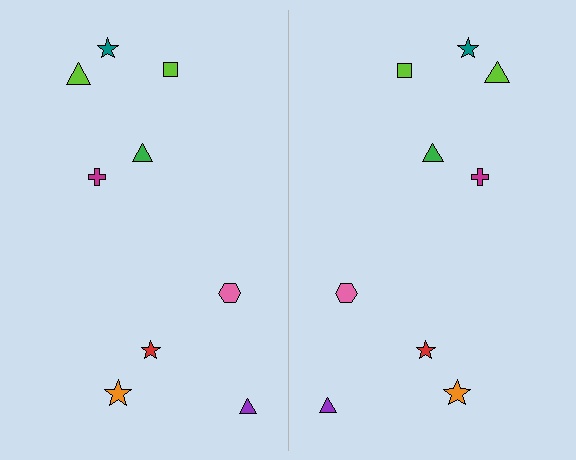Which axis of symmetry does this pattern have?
The pattern has a vertical axis of symmetry running through the center of the image.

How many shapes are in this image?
There are 18 shapes in this image.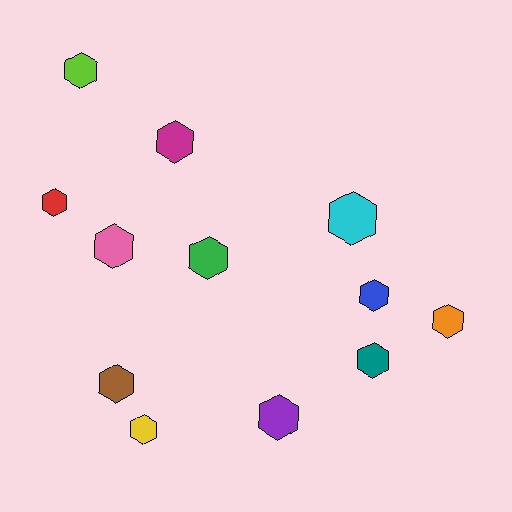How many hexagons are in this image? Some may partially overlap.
There are 12 hexagons.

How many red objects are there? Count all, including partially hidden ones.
There is 1 red object.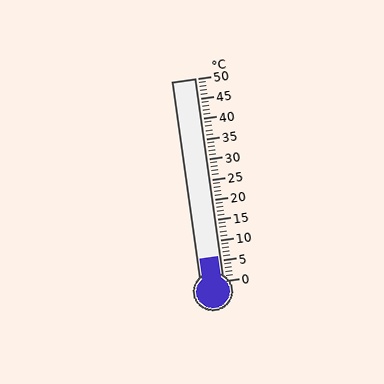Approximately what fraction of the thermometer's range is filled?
The thermometer is filled to approximately 10% of its range.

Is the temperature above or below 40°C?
The temperature is below 40°C.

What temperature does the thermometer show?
The thermometer shows approximately 6°C.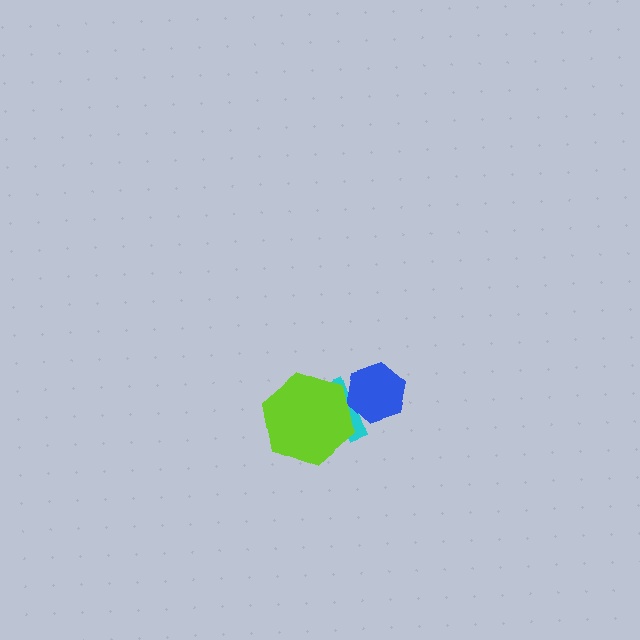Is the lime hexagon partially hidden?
No, no other shape covers it.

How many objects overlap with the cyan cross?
2 objects overlap with the cyan cross.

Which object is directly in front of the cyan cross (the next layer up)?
The blue hexagon is directly in front of the cyan cross.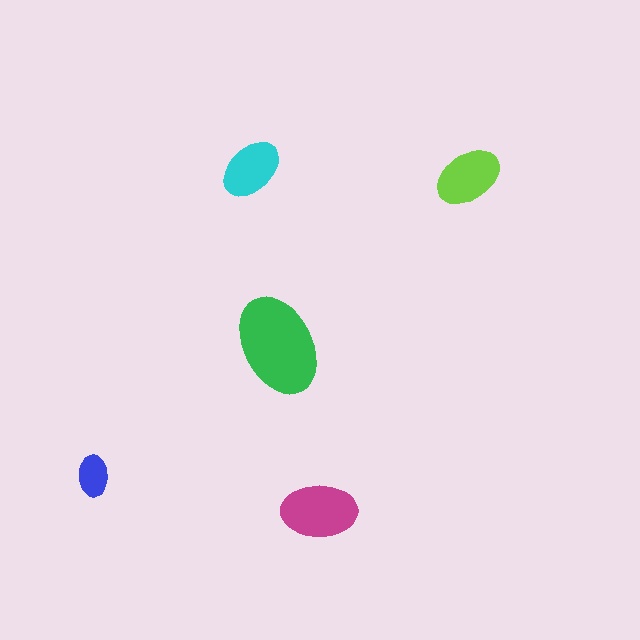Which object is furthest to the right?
The lime ellipse is rightmost.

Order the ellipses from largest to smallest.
the green one, the magenta one, the lime one, the cyan one, the blue one.